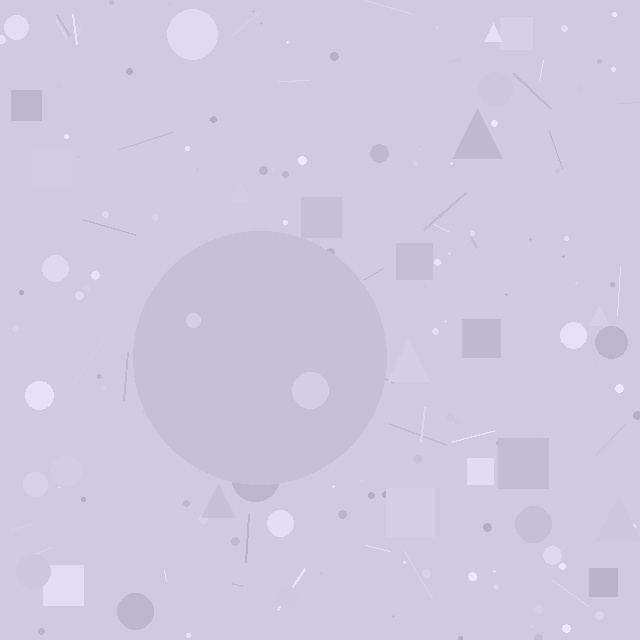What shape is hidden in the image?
A circle is hidden in the image.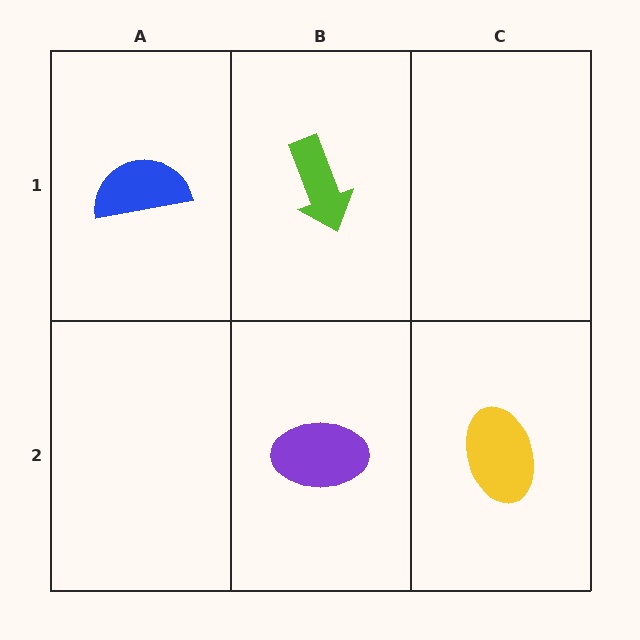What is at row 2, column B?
A purple ellipse.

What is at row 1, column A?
A blue semicircle.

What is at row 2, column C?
A yellow ellipse.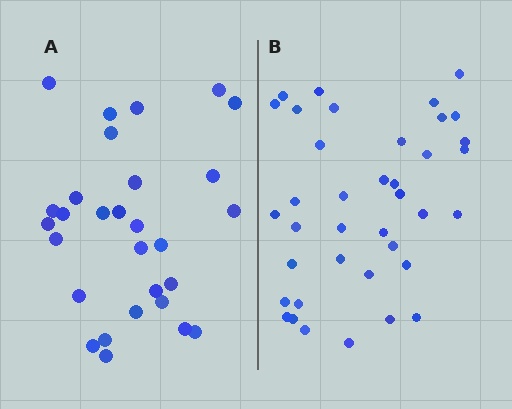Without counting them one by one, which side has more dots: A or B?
Region B (the right region) has more dots.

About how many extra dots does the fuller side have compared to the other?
Region B has roughly 8 or so more dots than region A.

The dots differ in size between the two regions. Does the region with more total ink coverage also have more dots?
No. Region A has more total ink coverage because its dots are larger, but region B actually contains more individual dots. Total area can be misleading — the number of items is what matters here.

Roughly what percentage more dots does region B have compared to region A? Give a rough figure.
About 30% more.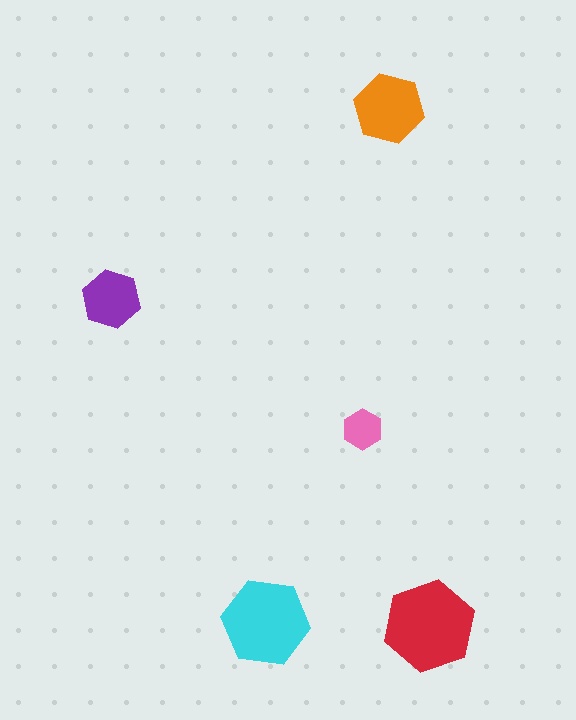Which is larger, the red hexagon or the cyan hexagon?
The red one.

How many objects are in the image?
There are 5 objects in the image.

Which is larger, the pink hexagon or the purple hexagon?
The purple one.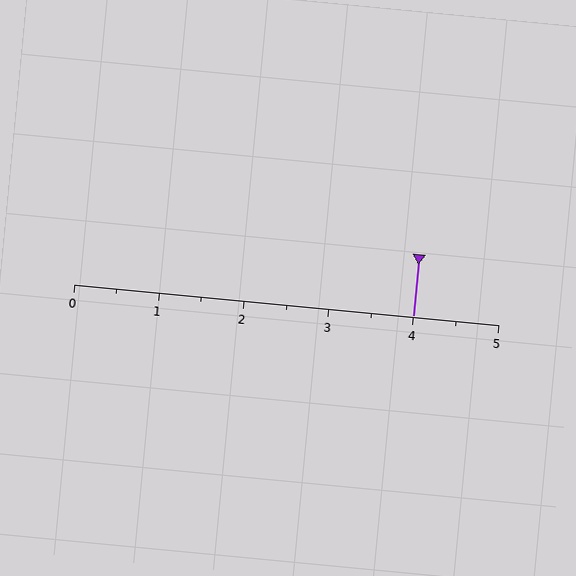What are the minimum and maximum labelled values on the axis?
The axis runs from 0 to 5.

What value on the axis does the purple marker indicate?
The marker indicates approximately 4.